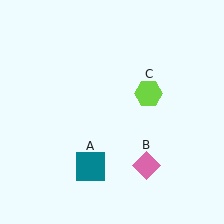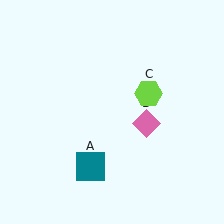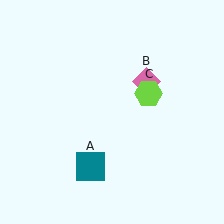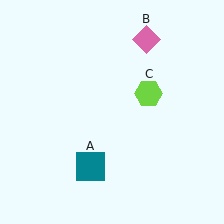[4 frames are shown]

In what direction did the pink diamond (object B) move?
The pink diamond (object B) moved up.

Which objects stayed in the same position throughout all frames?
Teal square (object A) and lime hexagon (object C) remained stationary.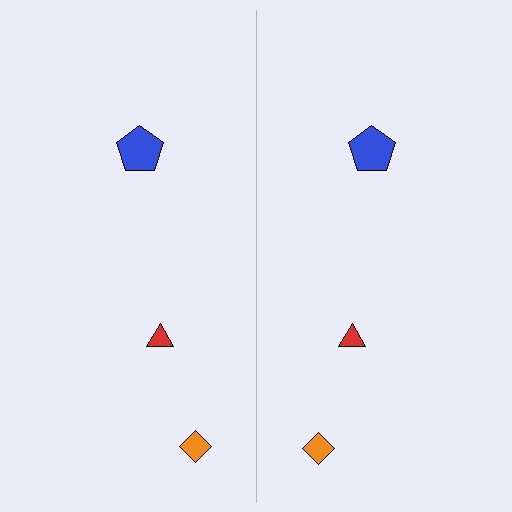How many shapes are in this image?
There are 6 shapes in this image.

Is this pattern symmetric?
Yes, this pattern has bilateral (reflection) symmetry.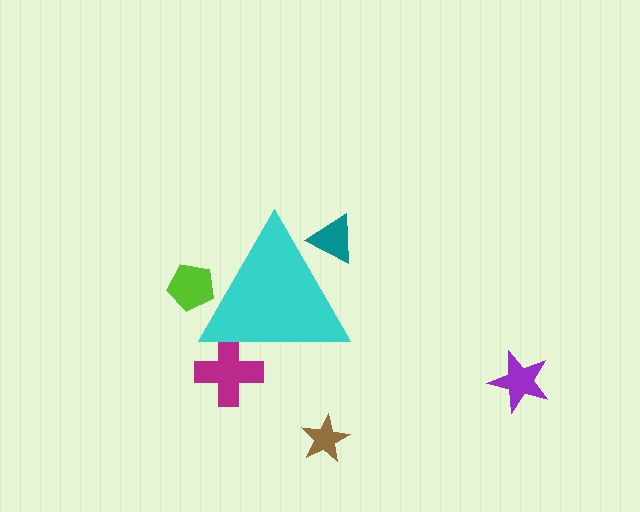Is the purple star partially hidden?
No, the purple star is fully visible.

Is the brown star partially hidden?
No, the brown star is fully visible.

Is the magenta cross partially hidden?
Yes, the magenta cross is partially hidden behind the cyan triangle.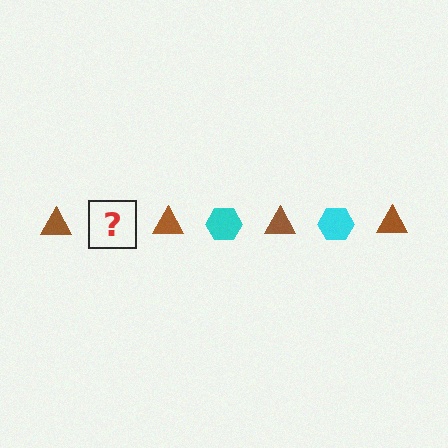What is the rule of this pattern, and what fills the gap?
The rule is that the pattern alternates between brown triangle and cyan hexagon. The gap should be filled with a cyan hexagon.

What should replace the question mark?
The question mark should be replaced with a cyan hexagon.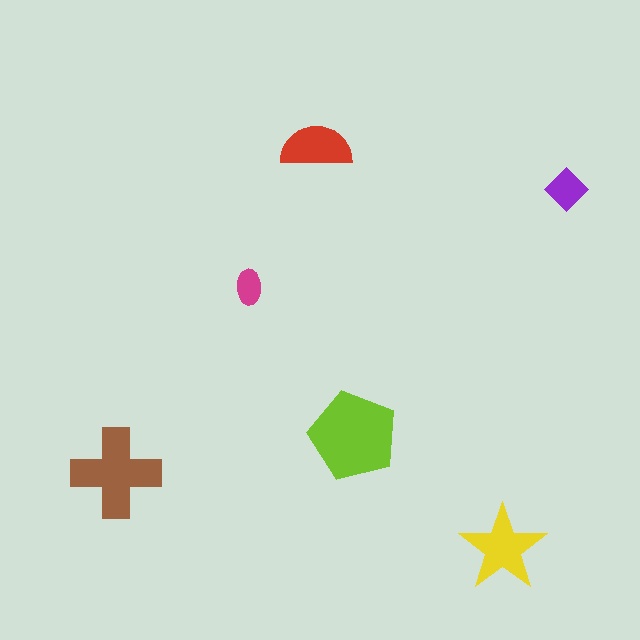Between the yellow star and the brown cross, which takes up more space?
The brown cross.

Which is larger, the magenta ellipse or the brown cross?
The brown cross.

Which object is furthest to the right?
The purple diamond is rightmost.